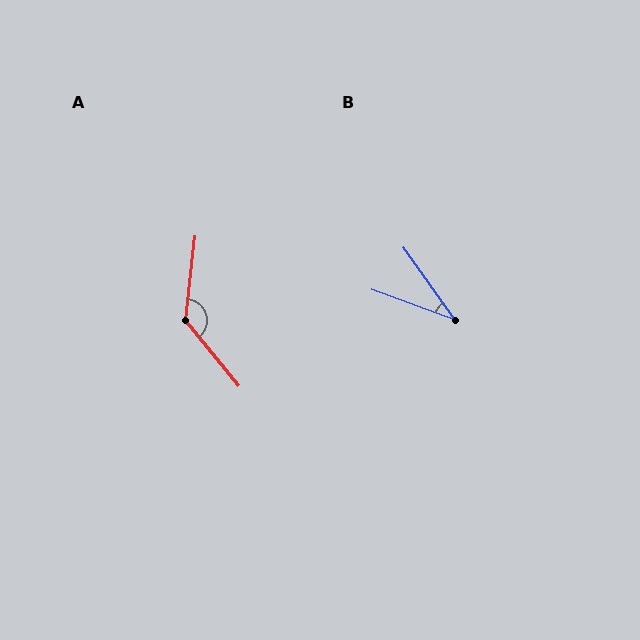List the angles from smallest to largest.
B (34°), A (134°).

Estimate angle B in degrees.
Approximately 34 degrees.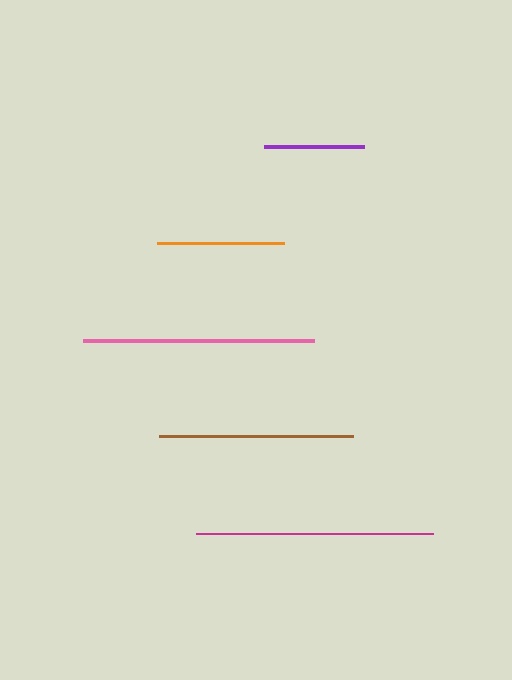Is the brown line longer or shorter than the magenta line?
The magenta line is longer than the brown line.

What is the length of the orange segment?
The orange segment is approximately 127 pixels long.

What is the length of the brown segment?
The brown segment is approximately 194 pixels long.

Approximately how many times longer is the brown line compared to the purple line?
The brown line is approximately 1.9 times the length of the purple line.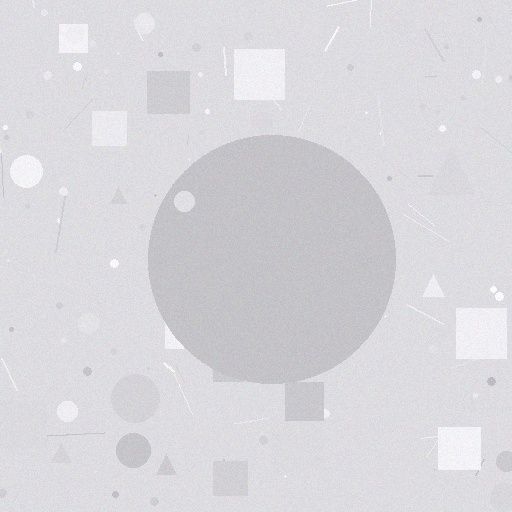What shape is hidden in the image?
A circle is hidden in the image.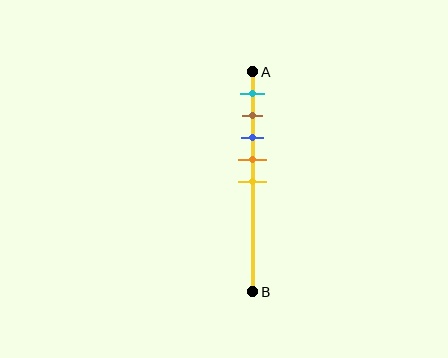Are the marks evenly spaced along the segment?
Yes, the marks are approximately evenly spaced.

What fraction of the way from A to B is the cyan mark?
The cyan mark is approximately 10% (0.1) of the way from A to B.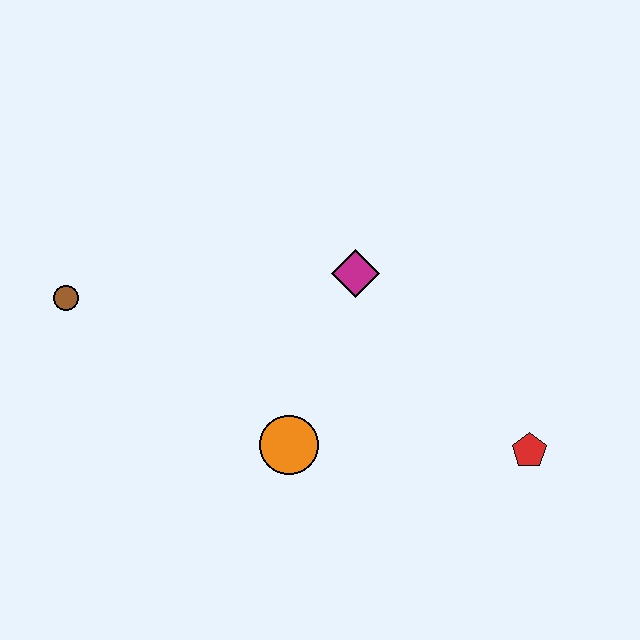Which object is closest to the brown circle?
The orange circle is closest to the brown circle.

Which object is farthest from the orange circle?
The brown circle is farthest from the orange circle.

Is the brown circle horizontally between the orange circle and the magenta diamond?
No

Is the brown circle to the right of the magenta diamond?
No